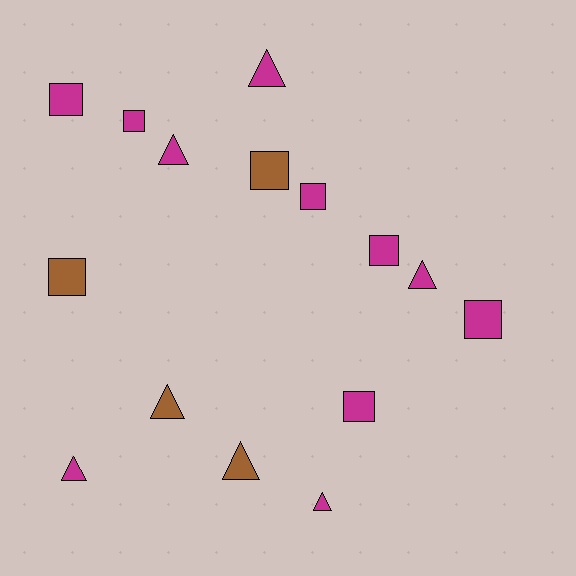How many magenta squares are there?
There are 6 magenta squares.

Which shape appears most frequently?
Square, with 8 objects.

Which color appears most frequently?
Magenta, with 11 objects.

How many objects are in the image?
There are 15 objects.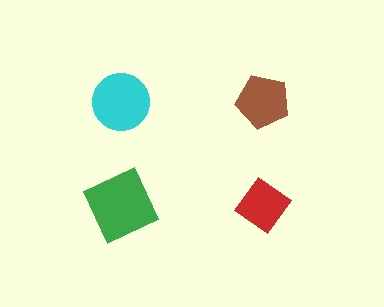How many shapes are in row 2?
2 shapes.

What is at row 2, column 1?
A green square.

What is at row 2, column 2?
A red diamond.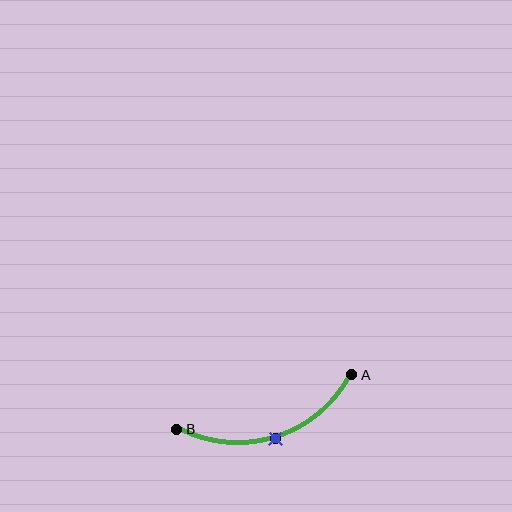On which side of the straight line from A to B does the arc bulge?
The arc bulges below the straight line connecting A and B.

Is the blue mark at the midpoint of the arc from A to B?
Yes. The blue mark lies on the arc at equal arc-length from both A and B — it is the arc midpoint.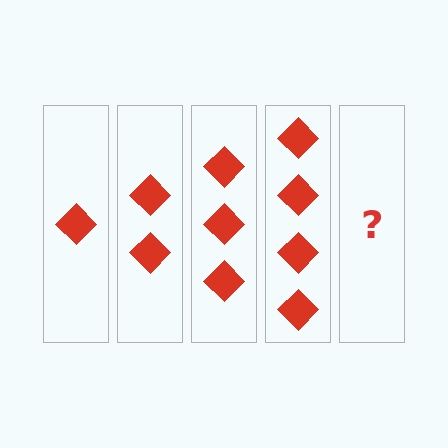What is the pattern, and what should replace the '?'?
The pattern is that each step adds one more diamond. The '?' should be 5 diamonds.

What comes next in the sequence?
The next element should be 5 diamonds.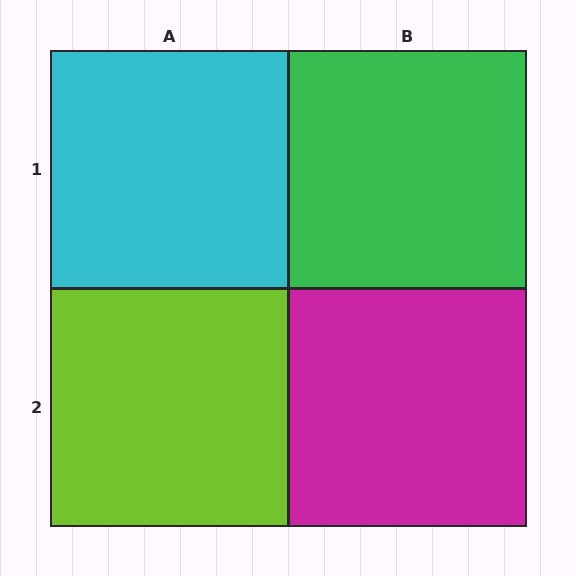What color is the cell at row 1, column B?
Green.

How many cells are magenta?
1 cell is magenta.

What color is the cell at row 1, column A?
Cyan.